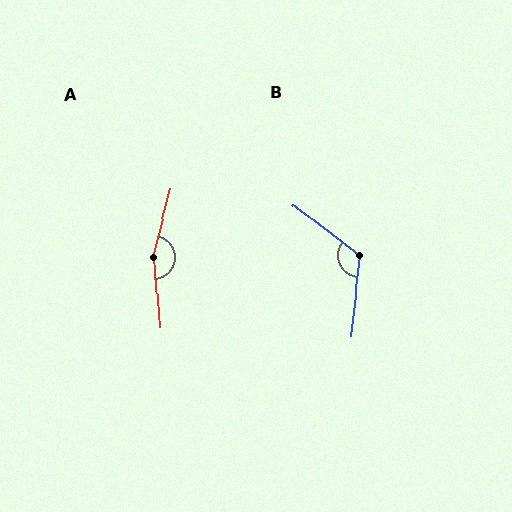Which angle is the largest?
A, at approximately 160 degrees.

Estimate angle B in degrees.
Approximately 121 degrees.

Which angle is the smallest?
B, at approximately 121 degrees.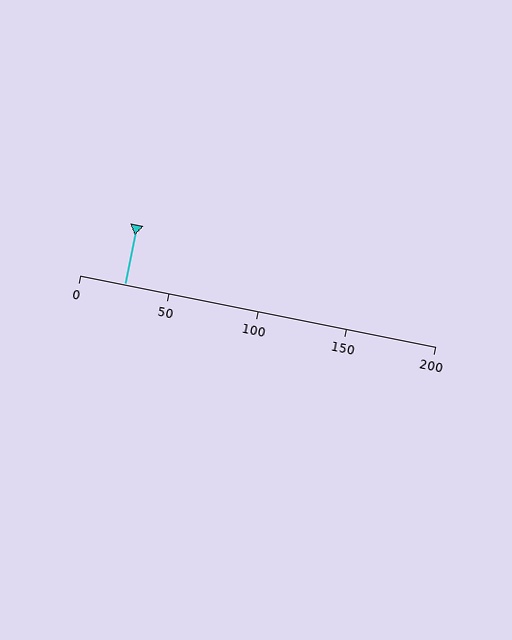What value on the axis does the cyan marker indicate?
The marker indicates approximately 25.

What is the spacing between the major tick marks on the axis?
The major ticks are spaced 50 apart.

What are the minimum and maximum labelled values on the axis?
The axis runs from 0 to 200.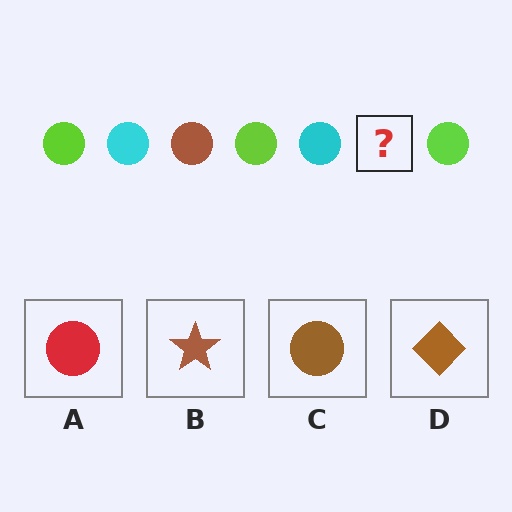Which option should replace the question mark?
Option C.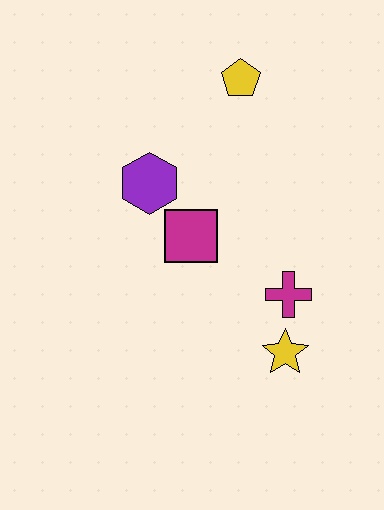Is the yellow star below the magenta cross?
Yes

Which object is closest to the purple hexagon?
The magenta square is closest to the purple hexagon.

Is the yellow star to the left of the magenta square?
No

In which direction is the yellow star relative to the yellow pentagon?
The yellow star is below the yellow pentagon.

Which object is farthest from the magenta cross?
The yellow pentagon is farthest from the magenta cross.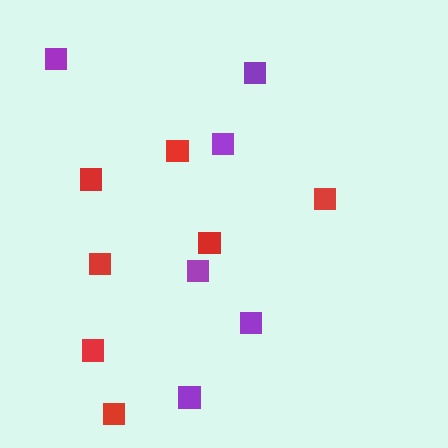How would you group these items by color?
There are 2 groups: one group of purple squares (6) and one group of red squares (7).